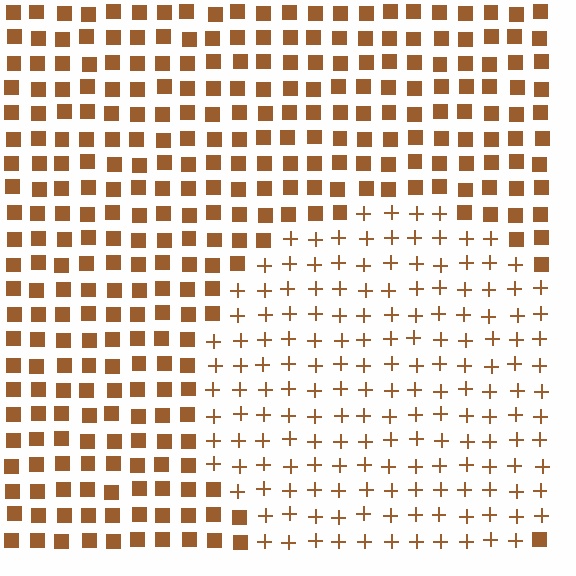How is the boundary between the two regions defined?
The boundary is defined by a change in element shape: plus signs inside vs. squares outside. All elements share the same color and spacing.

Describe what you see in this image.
The image is filled with small brown elements arranged in a uniform grid. A circle-shaped region contains plus signs, while the surrounding area contains squares. The boundary is defined purely by the change in element shape.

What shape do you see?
I see a circle.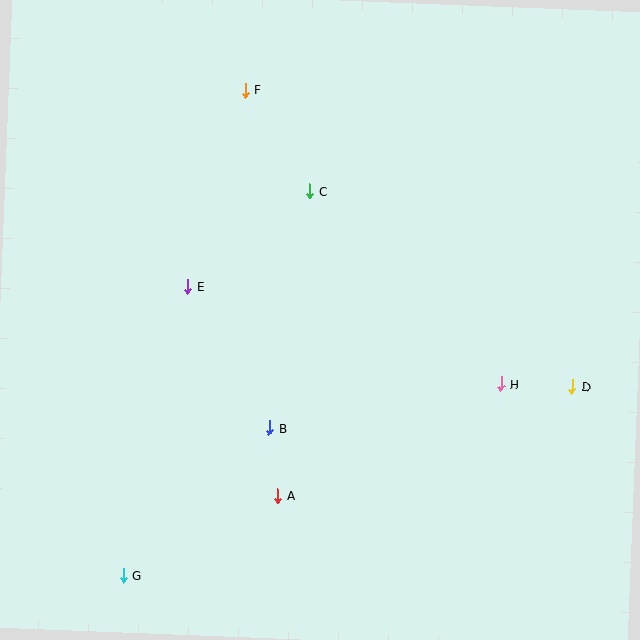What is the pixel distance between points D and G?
The distance between D and G is 487 pixels.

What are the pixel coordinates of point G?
Point G is at (123, 575).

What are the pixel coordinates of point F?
Point F is at (245, 90).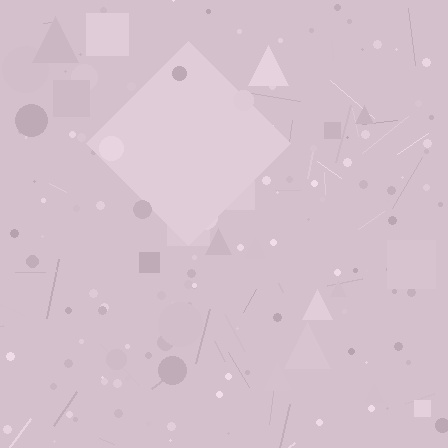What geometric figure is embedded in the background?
A diamond is embedded in the background.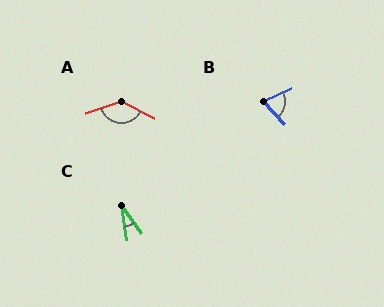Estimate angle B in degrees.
Approximately 73 degrees.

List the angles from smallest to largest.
C (27°), B (73°), A (135°).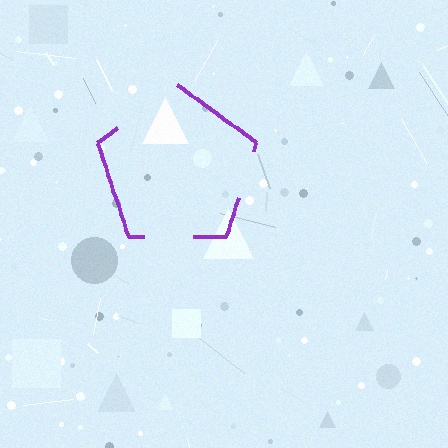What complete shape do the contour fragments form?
The contour fragments form a pentagon.